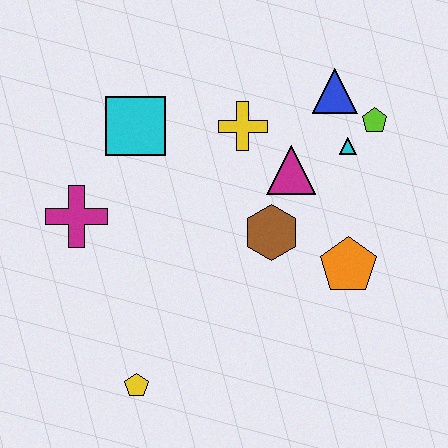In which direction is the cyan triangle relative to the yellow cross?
The cyan triangle is to the right of the yellow cross.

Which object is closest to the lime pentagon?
The cyan triangle is closest to the lime pentagon.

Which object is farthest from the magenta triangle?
The yellow pentagon is farthest from the magenta triangle.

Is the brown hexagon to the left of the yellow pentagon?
No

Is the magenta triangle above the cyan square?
No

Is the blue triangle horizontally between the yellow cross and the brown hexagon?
No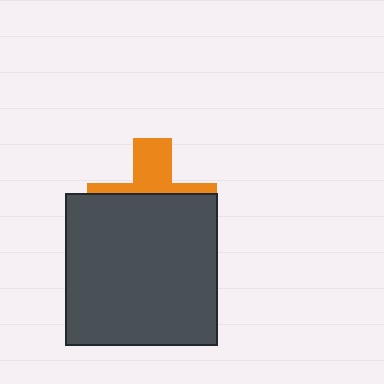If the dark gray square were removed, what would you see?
You would see the complete orange cross.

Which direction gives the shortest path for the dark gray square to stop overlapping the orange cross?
Moving down gives the shortest separation.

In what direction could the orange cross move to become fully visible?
The orange cross could move up. That would shift it out from behind the dark gray square entirely.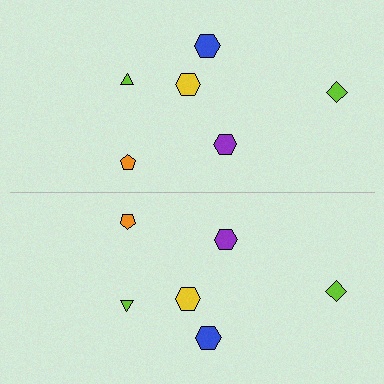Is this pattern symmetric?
Yes, this pattern has bilateral (reflection) symmetry.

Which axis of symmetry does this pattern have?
The pattern has a horizontal axis of symmetry running through the center of the image.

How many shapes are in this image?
There are 12 shapes in this image.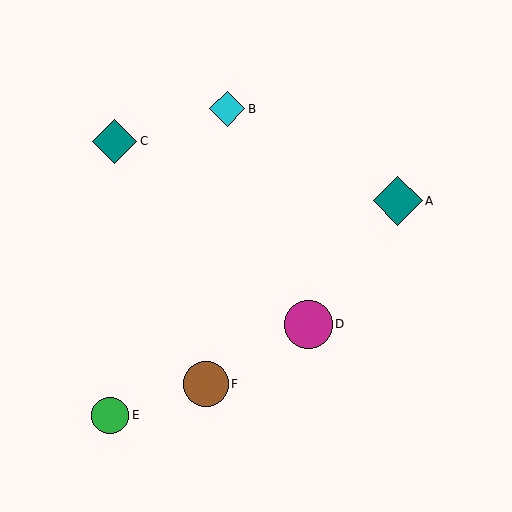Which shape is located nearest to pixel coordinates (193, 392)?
The brown circle (labeled F) at (206, 384) is nearest to that location.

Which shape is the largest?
The teal diamond (labeled A) is the largest.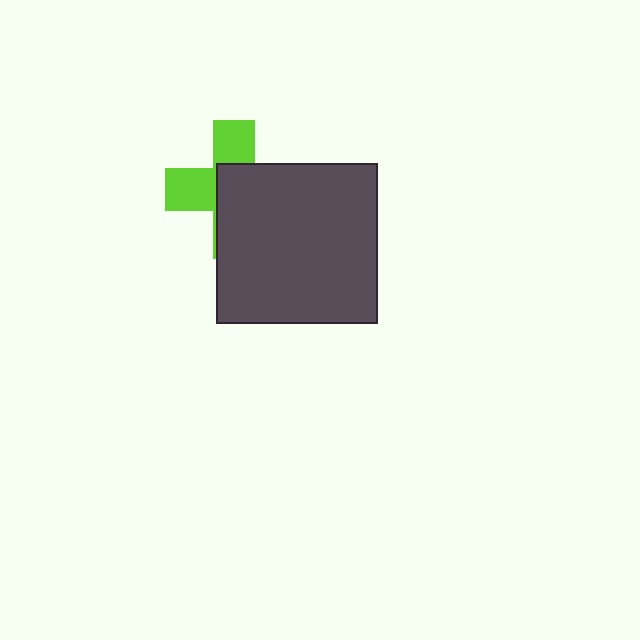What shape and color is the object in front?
The object in front is a dark gray square.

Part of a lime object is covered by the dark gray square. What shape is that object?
It is a cross.